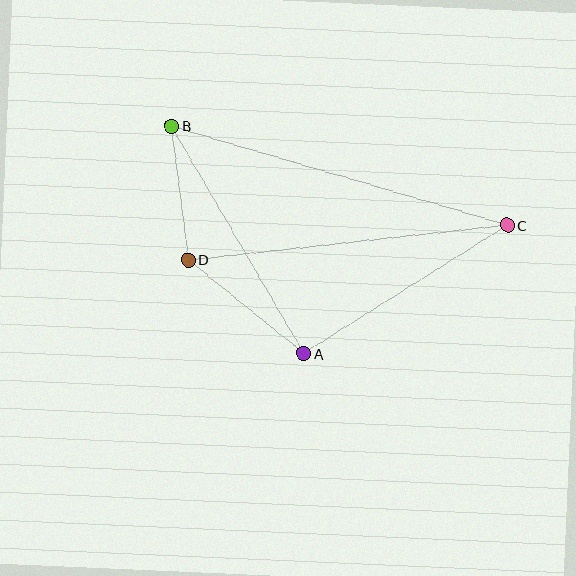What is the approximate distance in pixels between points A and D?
The distance between A and D is approximately 149 pixels.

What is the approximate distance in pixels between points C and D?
The distance between C and D is approximately 321 pixels.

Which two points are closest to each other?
Points B and D are closest to each other.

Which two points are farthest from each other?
Points B and C are farthest from each other.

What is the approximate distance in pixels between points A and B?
The distance between A and B is approximately 263 pixels.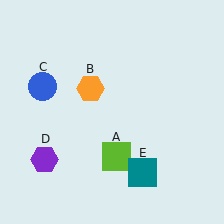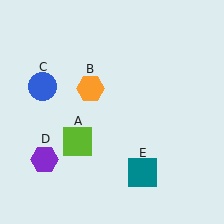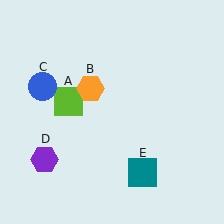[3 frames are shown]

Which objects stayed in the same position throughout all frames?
Orange hexagon (object B) and blue circle (object C) and purple hexagon (object D) and teal square (object E) remained stationary.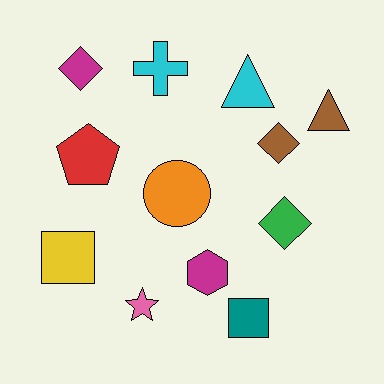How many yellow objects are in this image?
There is 1 yellow object.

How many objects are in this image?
There are 12 objects.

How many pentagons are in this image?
There is 1 pentagon.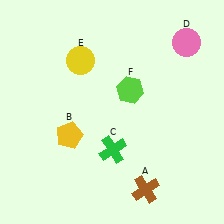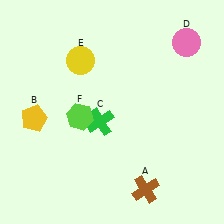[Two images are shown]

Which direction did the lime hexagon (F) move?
The lime hexagon (F) moved left.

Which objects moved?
The objects that moved are: the yellow pentagon (B), the green cross (C), the lime hexagon (F).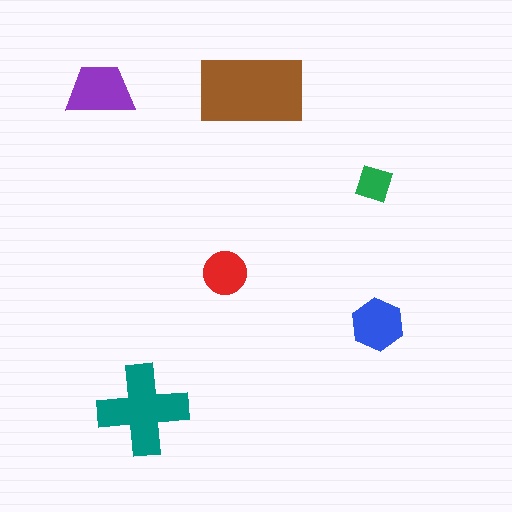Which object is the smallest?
The green diamond.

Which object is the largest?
The brown rectangle.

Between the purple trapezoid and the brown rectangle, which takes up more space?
The brown rectangle.